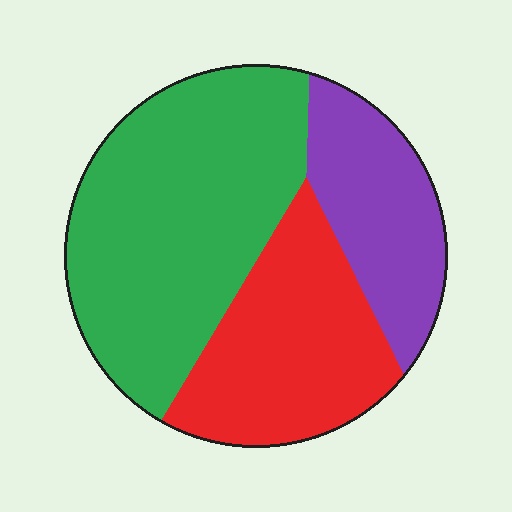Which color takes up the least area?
Purple, at roughly 20%.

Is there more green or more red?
Green.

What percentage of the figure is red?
Red takes up about one third (1/3) of the figure.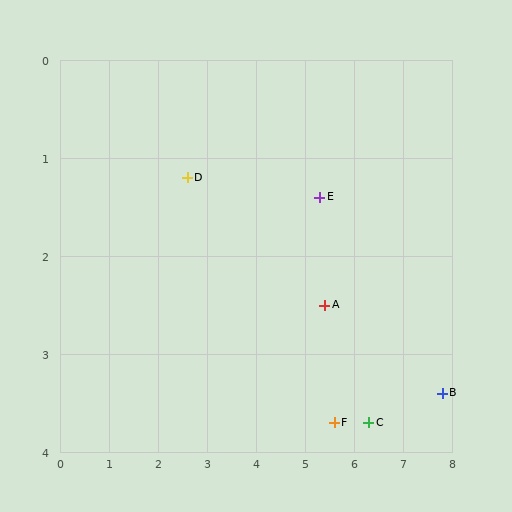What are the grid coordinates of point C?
Point C is at approximately (6.3, 3.7).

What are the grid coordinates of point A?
Point A is at approximately (5.4, 2.5).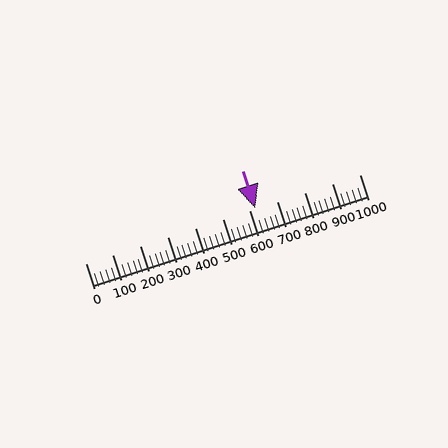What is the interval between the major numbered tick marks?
The major tick marks are spaced 100 units apart.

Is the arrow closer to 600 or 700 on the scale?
The arrow is closer to 600.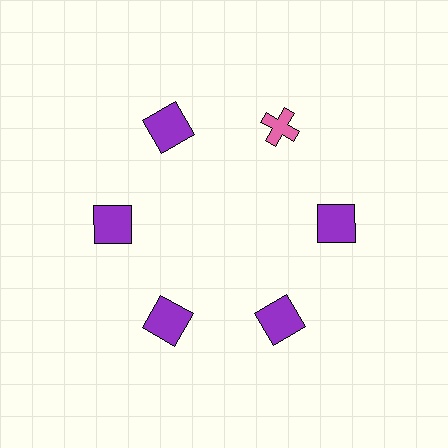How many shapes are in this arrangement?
There are 6 shapes arranged in a ring pattern.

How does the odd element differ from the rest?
It differs in both color (pink instead of purple) and shape (cross instead of square).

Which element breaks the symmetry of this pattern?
The pink cross at roughly the 1 o'clock position breaks the symmetry. All other shapes are purple squares.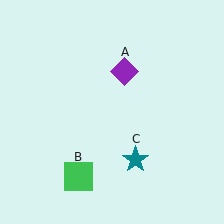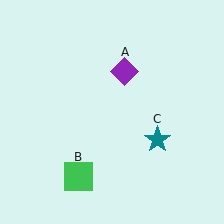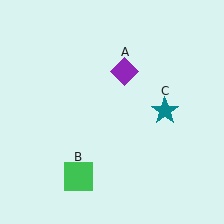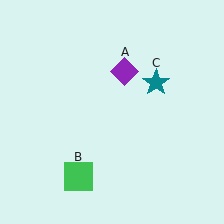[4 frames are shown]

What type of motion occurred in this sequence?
The teal star (object C) rotated counterclockwise around the center of the scene.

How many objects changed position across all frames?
1 object changed position: teal star (object C).